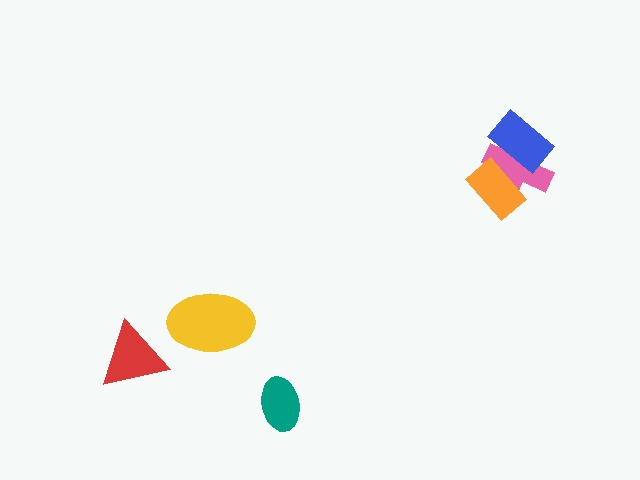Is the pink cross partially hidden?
Yes, it is partially covered by another shape.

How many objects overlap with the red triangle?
0 objects overlap with the red triangle.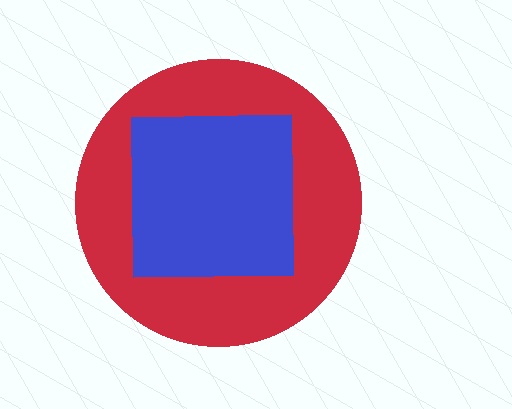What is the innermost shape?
The blue square.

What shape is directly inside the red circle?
The blue square.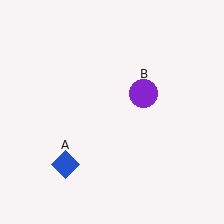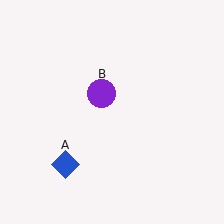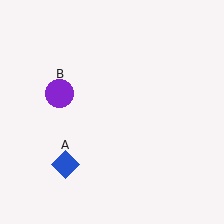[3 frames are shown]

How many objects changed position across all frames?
1 object changed position: purple circle (object B).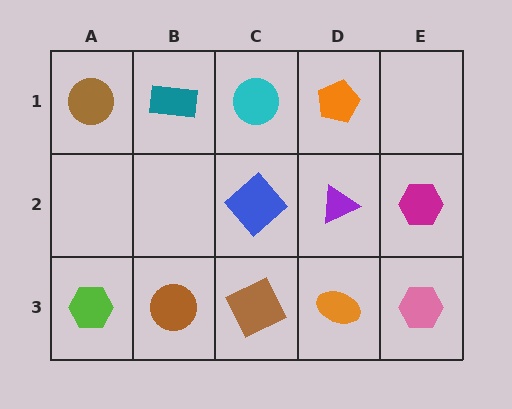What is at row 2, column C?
A blue diamond.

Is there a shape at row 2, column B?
No, that cell is empty.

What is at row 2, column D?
A purple triangle.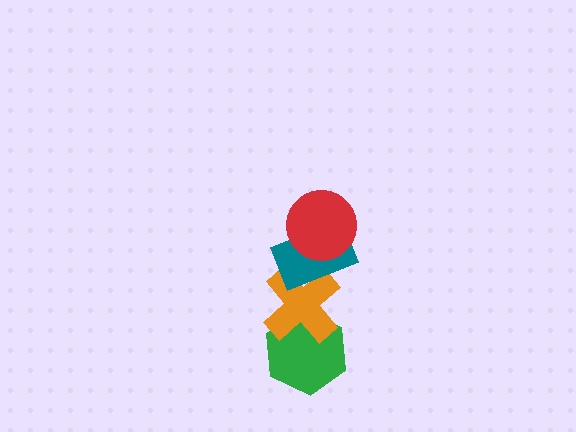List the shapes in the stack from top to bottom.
From top to bottom: the red circle, the teal rectangle, the orange cross, the green hexagon.